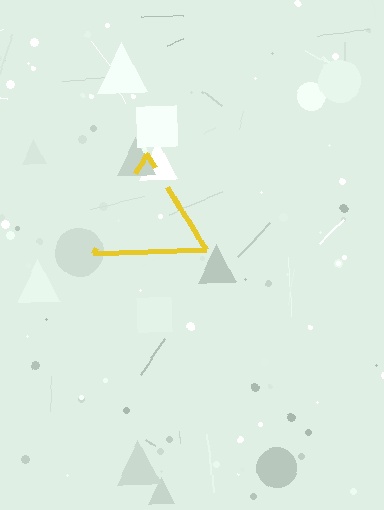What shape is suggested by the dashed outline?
The dashed outline suggests a triangle.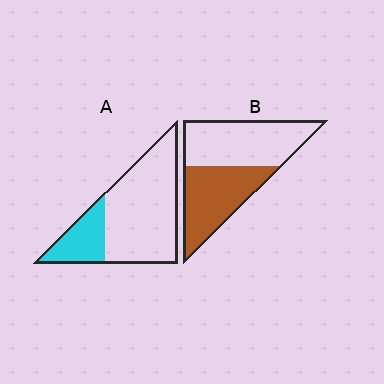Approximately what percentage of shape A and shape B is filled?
A is approximately 25% and B is approximately 45%.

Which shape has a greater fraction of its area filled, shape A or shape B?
Shape B.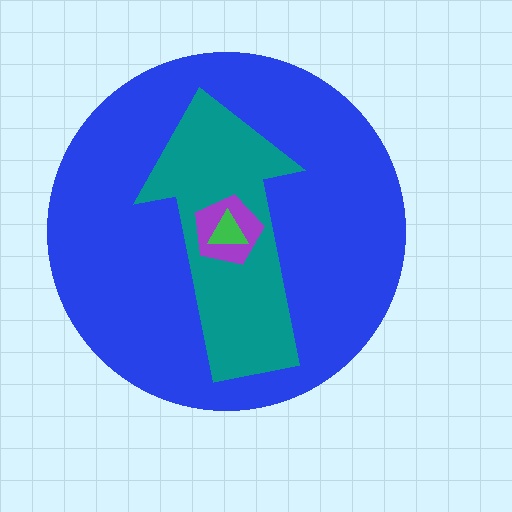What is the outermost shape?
The blue circle.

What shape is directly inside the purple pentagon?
The green triangle.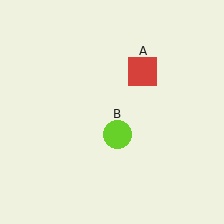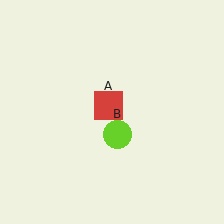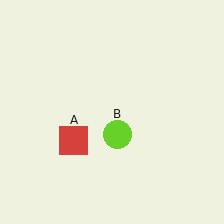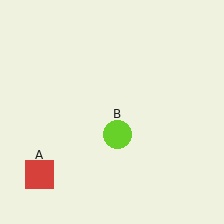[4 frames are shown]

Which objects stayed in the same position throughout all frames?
Lime circle (object B) remained stationary.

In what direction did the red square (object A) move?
The red square (object A) moved down and to the left.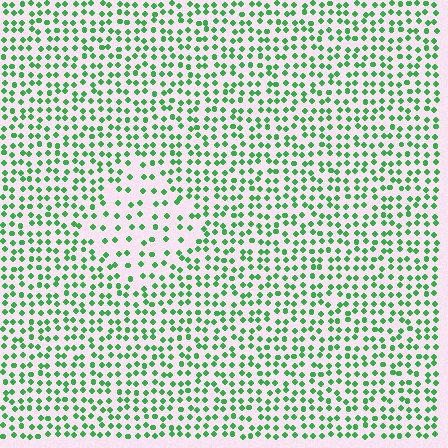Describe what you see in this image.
The image contains small green elements arranged at two different densities. A diamond-shaped region is visible where the elements are less densely packed than the surrounding area.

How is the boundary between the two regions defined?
The boundary is defined by a change in element density (approximately 2.0x ratio). All elements are the same color, size, and shape.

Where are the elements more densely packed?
The elements are more densely packed outside the diamond boundary.